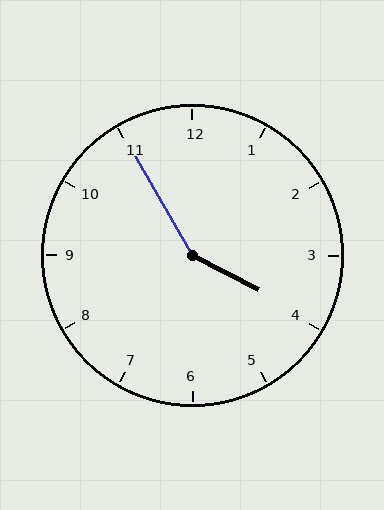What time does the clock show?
3:55.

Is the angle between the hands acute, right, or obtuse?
It is obtuse.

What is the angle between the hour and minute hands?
Approximately 148 degrees.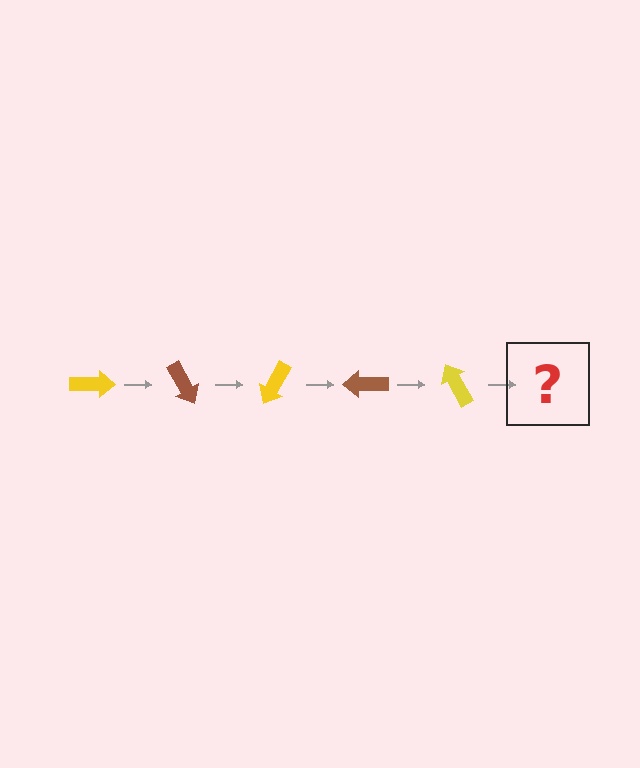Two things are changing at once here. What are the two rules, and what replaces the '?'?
The two rules are that it rotates 60 degrees each step and the color cycles through yellow and brown. The '?' should be a brown arrow, rotated 300 degrees from the start.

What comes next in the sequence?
The next element should be a brown arrow, rotated 300 degrees from the start.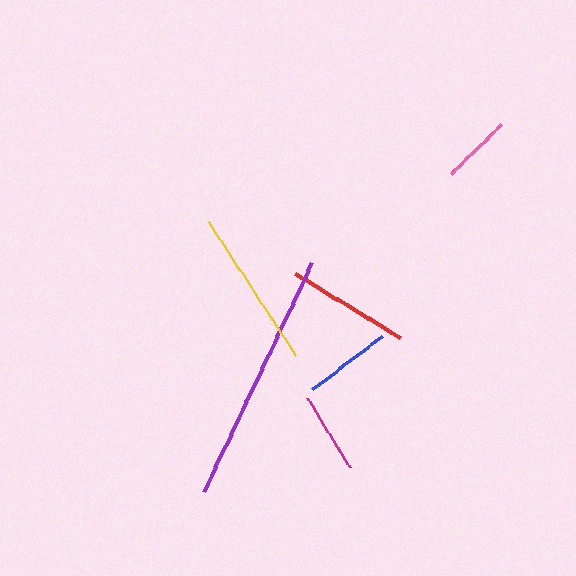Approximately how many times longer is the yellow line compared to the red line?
The yellow line is approximately 1.3 times the length of the red line.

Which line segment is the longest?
The purple line is the longest at approximately 253 pixels.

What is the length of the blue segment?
The blue segment is approximately 87 pixels long.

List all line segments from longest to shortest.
From longest to shortest: purple, yellow, red, blue, magenta, pink.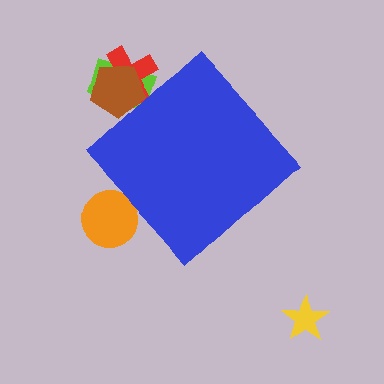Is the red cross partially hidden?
Yes, the red cross is partially hidden behind the blue diamond.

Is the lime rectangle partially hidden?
Yes, the lime rectangle is partially hidden behind the blue diamond.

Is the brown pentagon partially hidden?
Yes, the brown pentagon is partially hidden behind the blue diamond.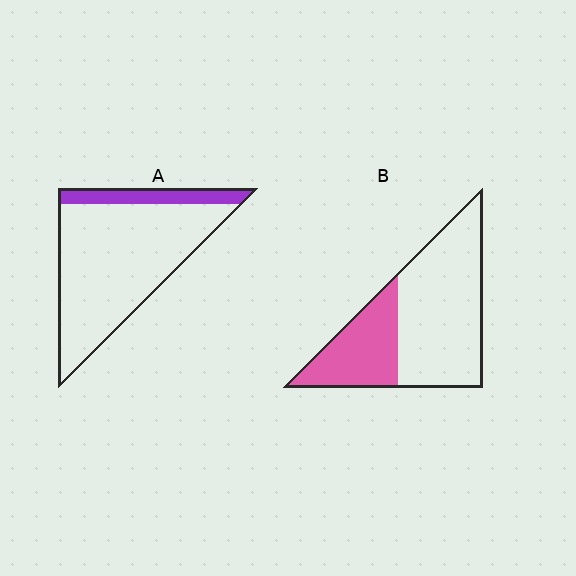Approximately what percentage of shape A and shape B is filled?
A is approximately 15% and B is approximately 35%.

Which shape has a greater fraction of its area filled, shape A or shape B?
Shape B.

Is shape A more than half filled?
No.